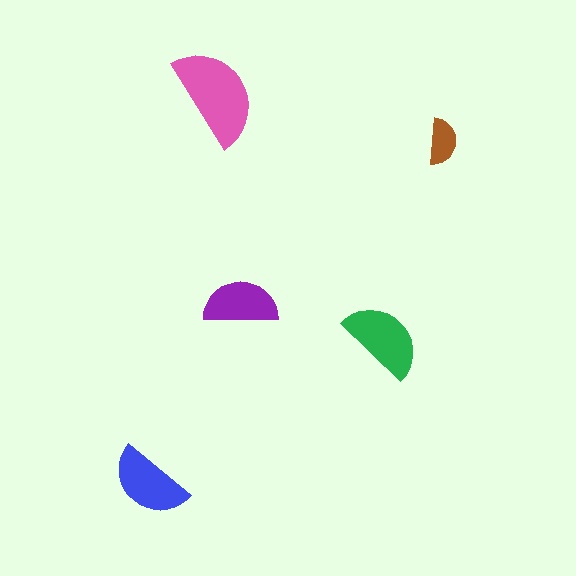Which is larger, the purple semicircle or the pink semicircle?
The pink one.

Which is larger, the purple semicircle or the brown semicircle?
The purple one.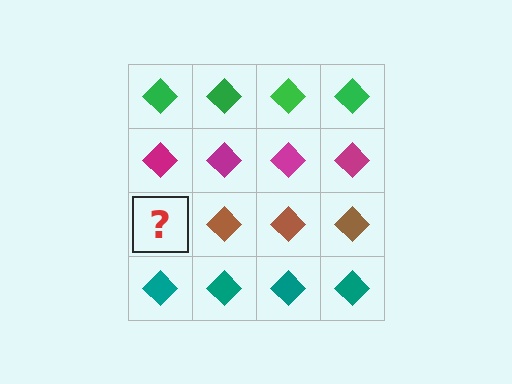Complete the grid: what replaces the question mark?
The question mark should be replaced with a brown diamond.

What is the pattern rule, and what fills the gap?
The rule is that each row has a consistent color. The gap should be filled with a brown diamond.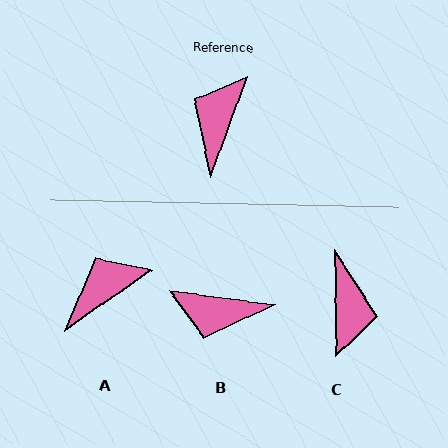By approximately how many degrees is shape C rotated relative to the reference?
Approximately 159 degrees clockwise.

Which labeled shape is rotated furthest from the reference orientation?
C, about 159 degrees away.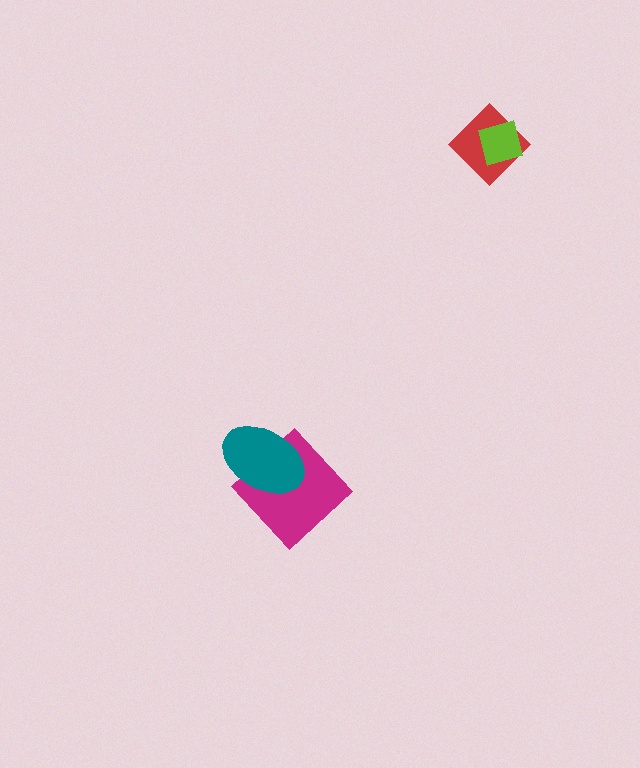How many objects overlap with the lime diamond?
1 object overlaps with the lime diamond.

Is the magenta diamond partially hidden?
Yes, it is partially covered by another shape.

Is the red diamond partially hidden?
Yes, it is partially covered by another shape.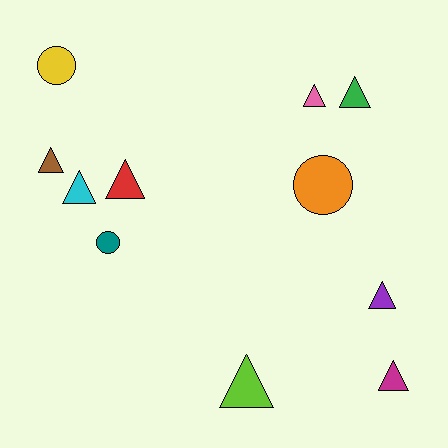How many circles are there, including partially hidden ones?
There are 3 circles.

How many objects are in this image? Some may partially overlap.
There are 11 objects.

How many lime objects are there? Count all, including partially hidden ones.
There is 1 lime object.